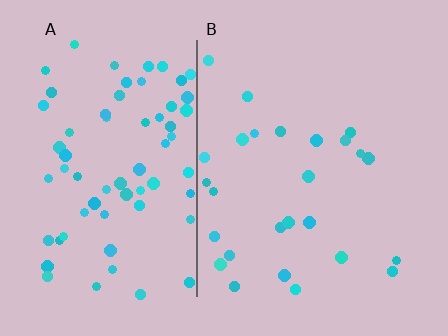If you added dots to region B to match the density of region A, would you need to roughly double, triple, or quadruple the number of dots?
Approximately triple.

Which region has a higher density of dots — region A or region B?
A (the left).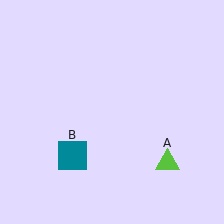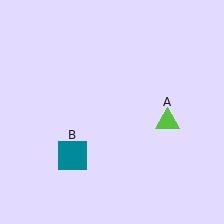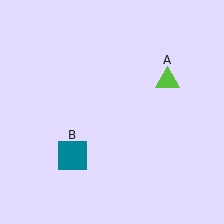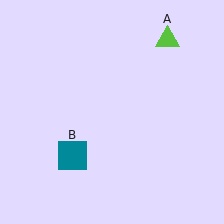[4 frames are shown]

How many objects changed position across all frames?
1 object changed position: lime triangle (object A).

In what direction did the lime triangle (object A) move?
The lime triangle (object A) moved up.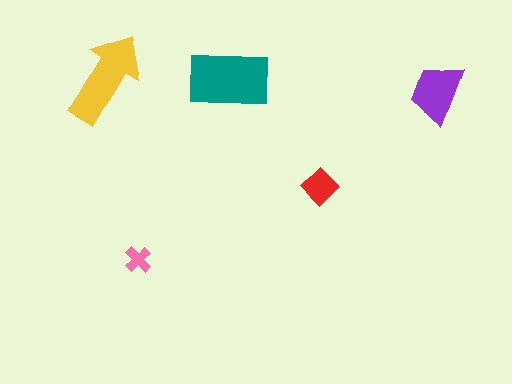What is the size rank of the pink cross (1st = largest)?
5th.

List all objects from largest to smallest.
The teal rectangle, the yellow arrow, the purple trapezoid, the red diamond, the pink cross.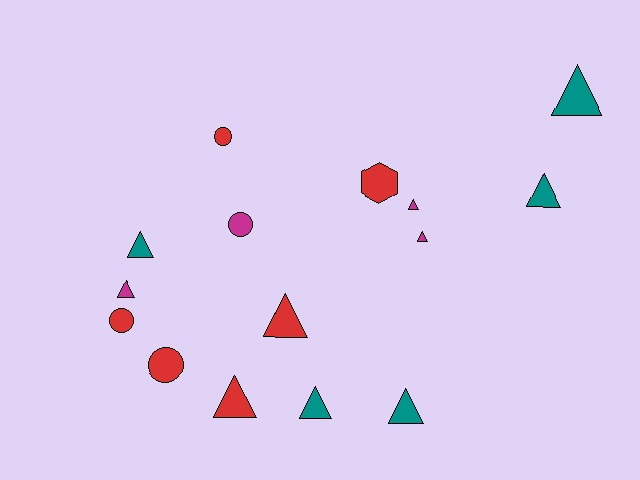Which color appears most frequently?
Red, with 6 objects.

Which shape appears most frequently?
Triangle, with 10 objects.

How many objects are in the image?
There are 15 objects.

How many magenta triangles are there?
There are 3 magenta triangles.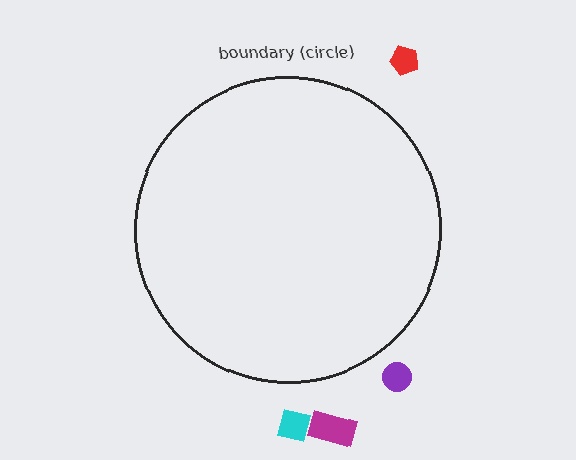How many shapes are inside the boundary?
0 inside, 4 outside.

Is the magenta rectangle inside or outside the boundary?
Outside.